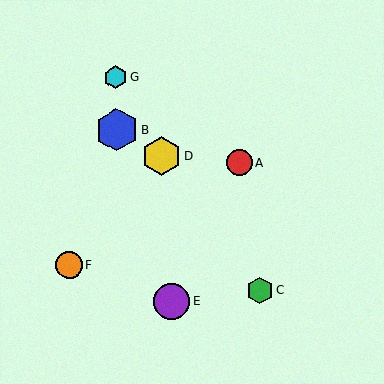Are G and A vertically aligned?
No, G is at x≈116 and A is at x≈239.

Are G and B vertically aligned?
Yes, both are at x≈116.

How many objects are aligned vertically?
2 objects (B, G) are aligned vertically.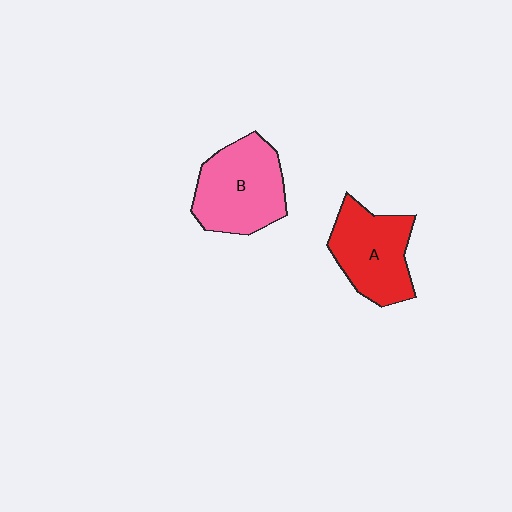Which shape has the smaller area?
Shape A (red).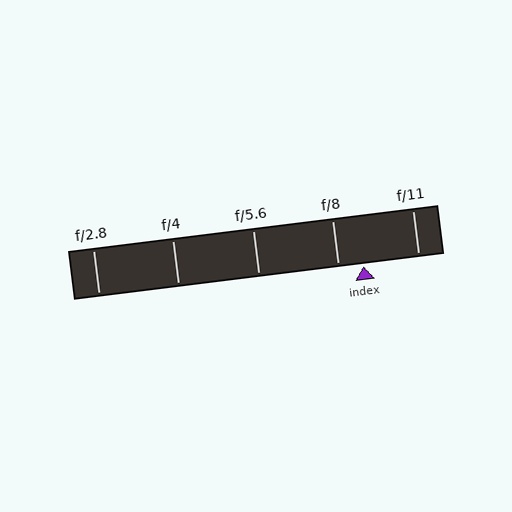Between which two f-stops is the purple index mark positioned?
The index mark is between f/8 and f/11.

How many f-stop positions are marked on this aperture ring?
There are 5 f-stop positions marked.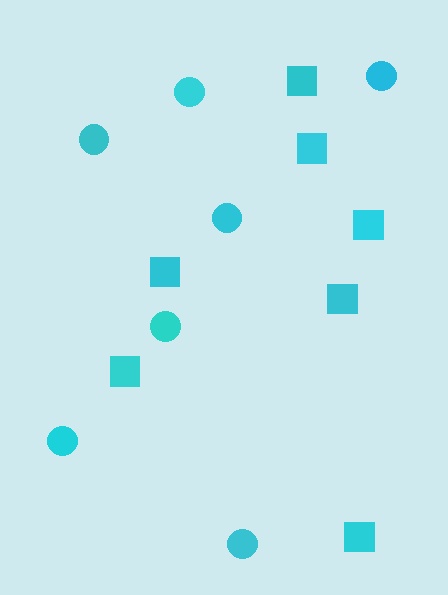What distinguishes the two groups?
There are 2 groups: one group of squares (7) and one group of circles (7).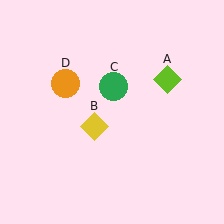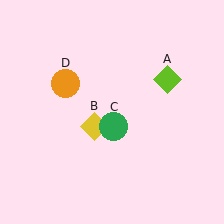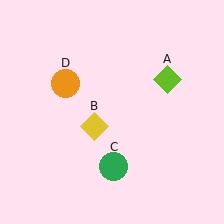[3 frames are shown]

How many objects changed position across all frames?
1 object changed position: green circle (object C).